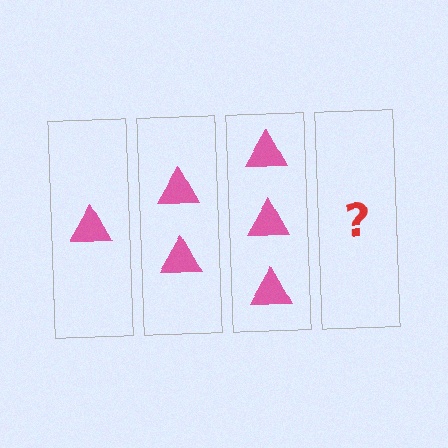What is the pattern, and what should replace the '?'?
The pattern is that each step adds one more triangle. The '?' should be 4 triangles.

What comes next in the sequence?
The next element should be 4 triangles.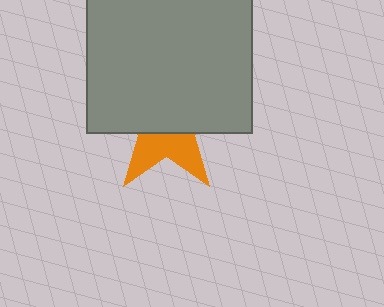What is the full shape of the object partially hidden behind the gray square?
The partially hidden object is an orange star.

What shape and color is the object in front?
The object in front is a gray square.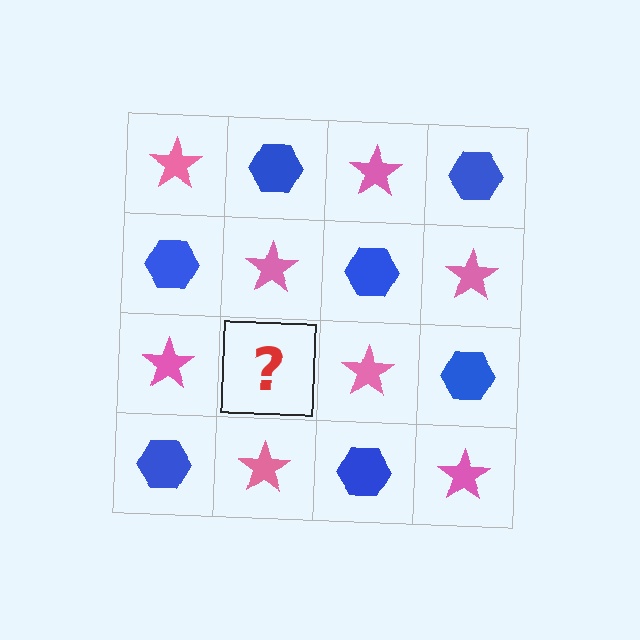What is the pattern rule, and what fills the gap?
The rule is that it alternates pink star and blue hexagon in a checkerboard pattern. The gap should be filled with a blue hexagon.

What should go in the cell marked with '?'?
The missing cell should contain a blue hexagon.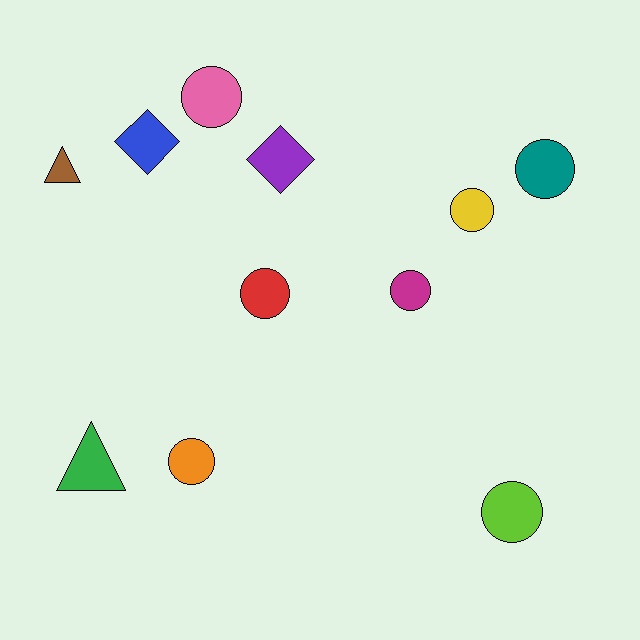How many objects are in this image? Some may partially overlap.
There are 11 objects.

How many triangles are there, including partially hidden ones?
There are 2 triangles.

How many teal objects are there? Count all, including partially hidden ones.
There is 1 teal object.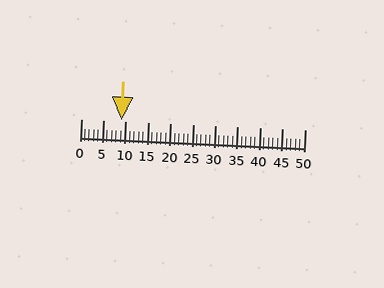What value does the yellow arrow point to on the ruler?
The yellow arrow points to approximately 9.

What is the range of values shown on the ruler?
The ruler shows values from 0 to 50.